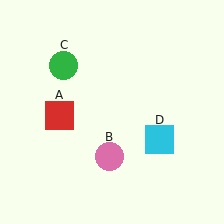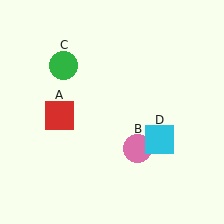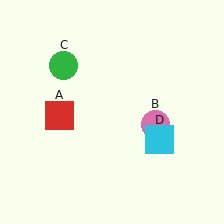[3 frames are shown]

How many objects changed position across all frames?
1 object changed position: pink circle (object B).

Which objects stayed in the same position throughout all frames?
Red square (object A) and green circle (object C) and cyan square (object D) remained stationary.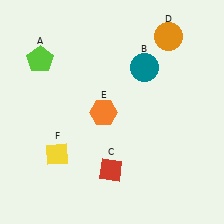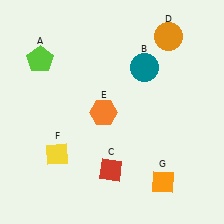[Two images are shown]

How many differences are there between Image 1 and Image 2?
There is 1 difference between the two images.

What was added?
An orange diamond (G) was added in Image 2.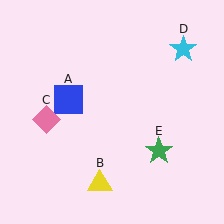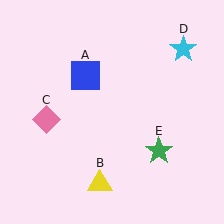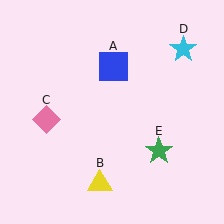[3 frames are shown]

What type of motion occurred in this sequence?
The blue square (object A) rotated clockwise around the center of the scene.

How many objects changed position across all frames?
1 object changed position: blue square (object A).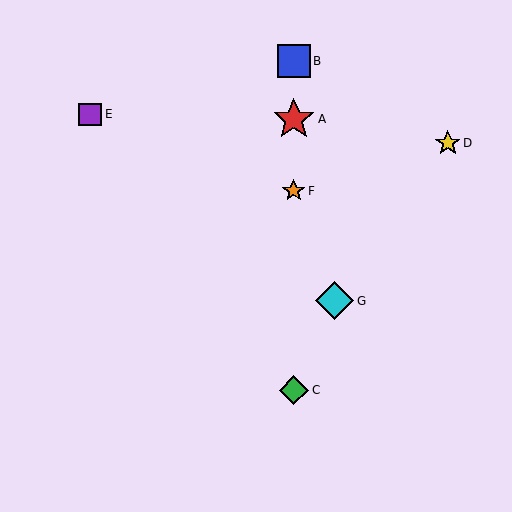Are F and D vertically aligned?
No, F is at x≈294 and D is at x≈448.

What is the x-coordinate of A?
Object A is at x≈294.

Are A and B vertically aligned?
Yes, both are at x≈294.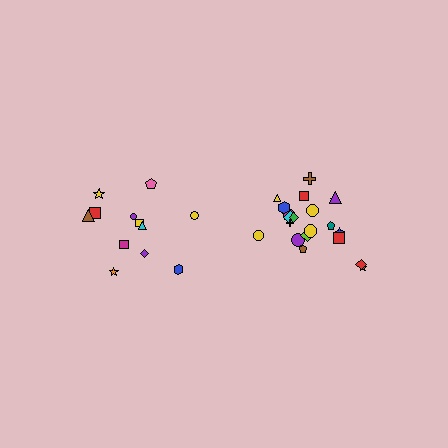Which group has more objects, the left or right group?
The right group.